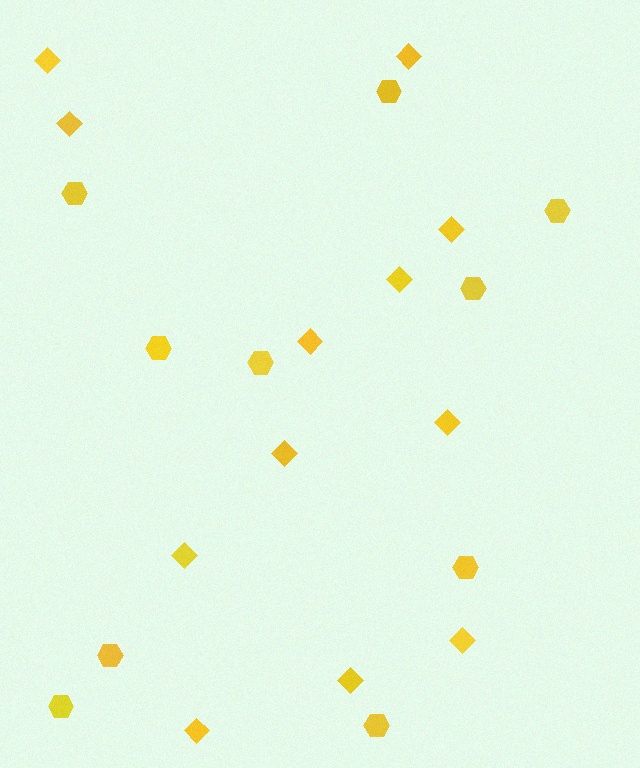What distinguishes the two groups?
There are 2 groups: one group of diamonds (12) and one group of hexagons (10).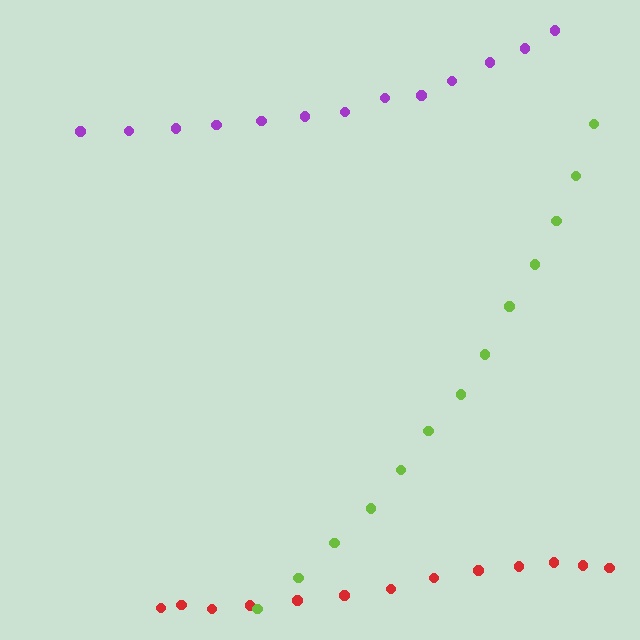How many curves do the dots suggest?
There are 3 distinct paths.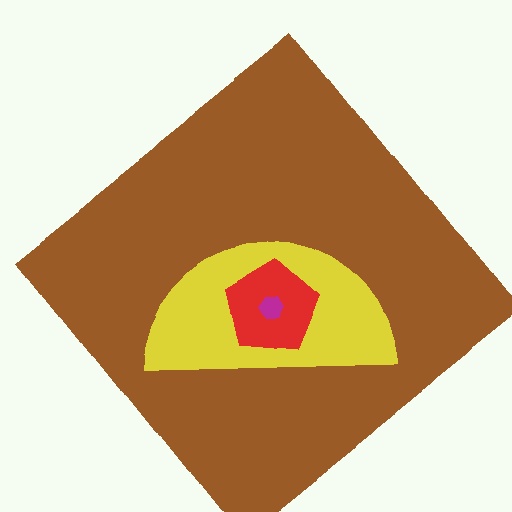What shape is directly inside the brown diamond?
The yellow semicircle.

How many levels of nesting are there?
4.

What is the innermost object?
The magenta hexagon.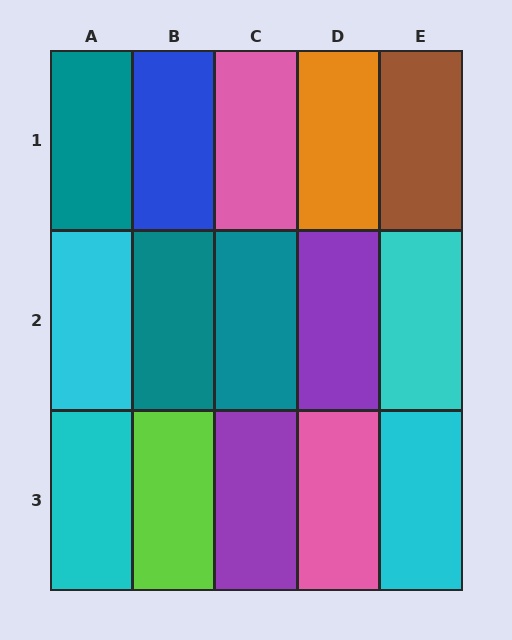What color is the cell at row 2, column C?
Teal.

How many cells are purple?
2 cells are purple.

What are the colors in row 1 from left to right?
Teal, blue, pink, orange, brown.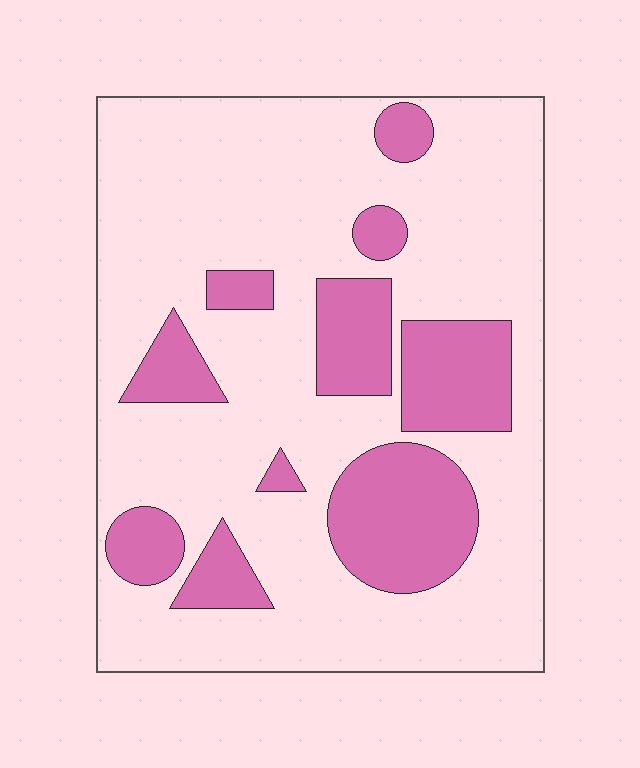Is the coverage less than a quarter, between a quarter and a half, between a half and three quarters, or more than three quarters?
Less than a quarter.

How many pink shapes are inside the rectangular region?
10.